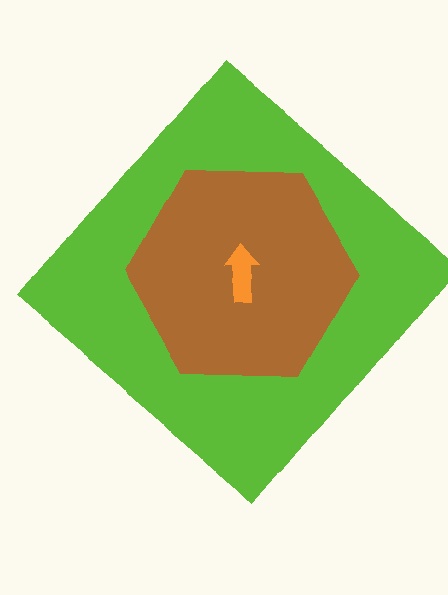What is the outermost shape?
The lime diamond.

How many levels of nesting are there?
3.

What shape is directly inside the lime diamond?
The brown hexagon.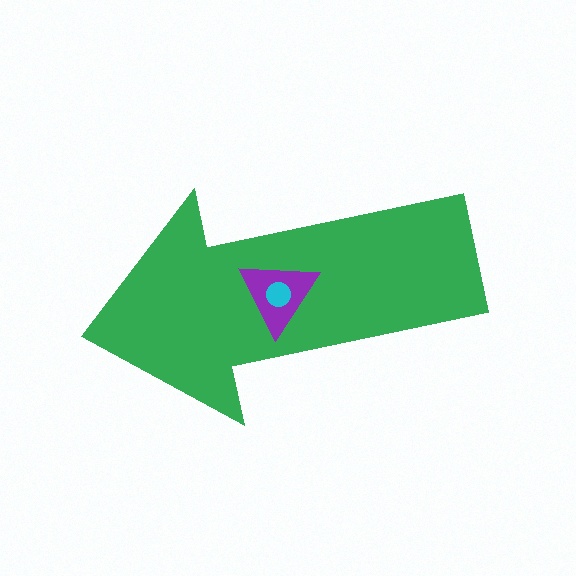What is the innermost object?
The cyan circle.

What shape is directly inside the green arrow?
The purple triangle.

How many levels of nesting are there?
3.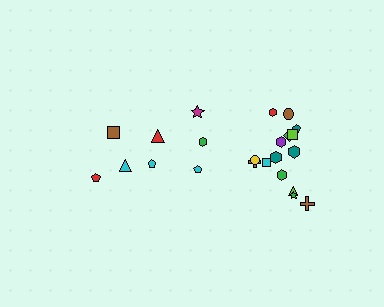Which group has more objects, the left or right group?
The right group.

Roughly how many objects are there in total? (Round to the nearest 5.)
Roughly 25 objects in total.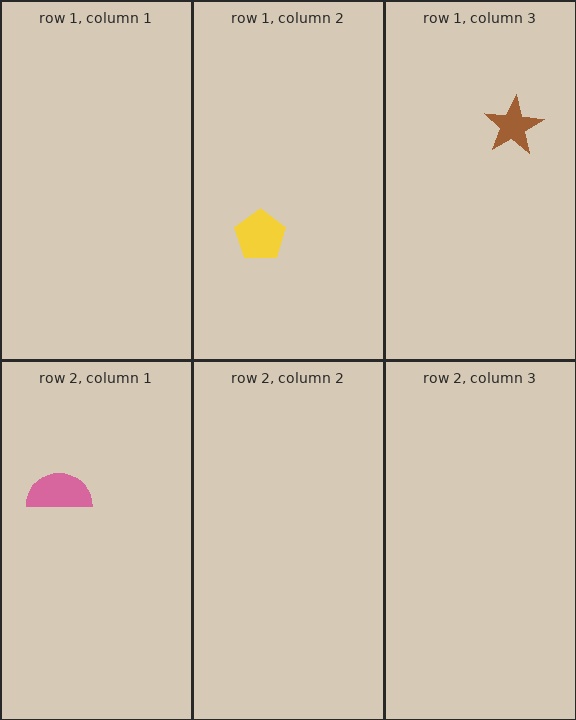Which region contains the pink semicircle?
The row 2, column 1 region.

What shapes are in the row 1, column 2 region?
The yellow pentagon.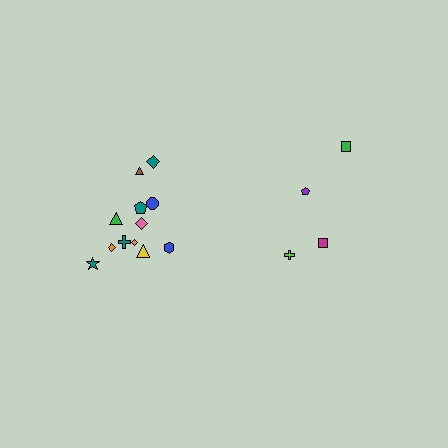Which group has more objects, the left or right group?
The left group.